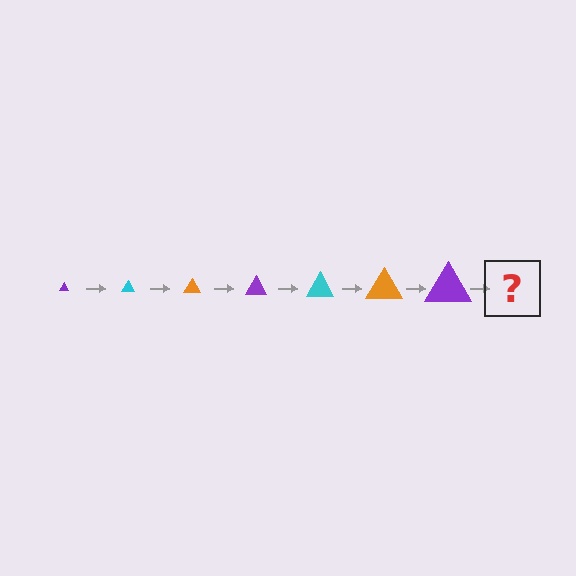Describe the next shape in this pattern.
It should be a cyan triangle, larger than the previous one.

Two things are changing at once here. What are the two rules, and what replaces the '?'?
The two rules are that the triangle grows larger each step and the color cycles through purple, cyan, and orange. The '?' should be a cyan triangle, larger than the previous one.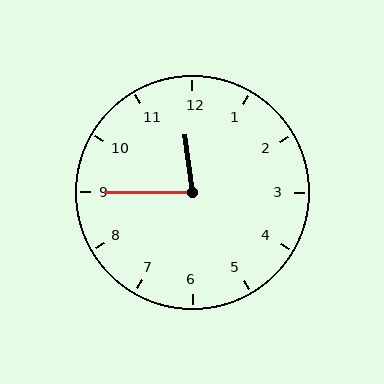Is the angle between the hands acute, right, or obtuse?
It is acute.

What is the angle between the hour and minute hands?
Approximately 82 degrees.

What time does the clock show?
11:45.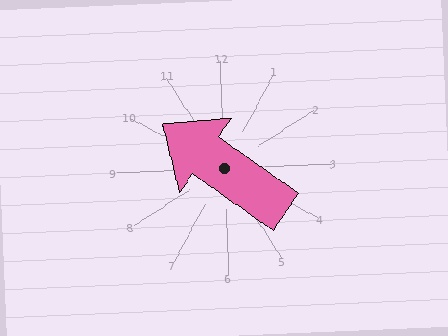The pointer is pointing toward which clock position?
Roughly 10 o'clock.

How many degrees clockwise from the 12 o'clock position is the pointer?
Approximately 308 degrees.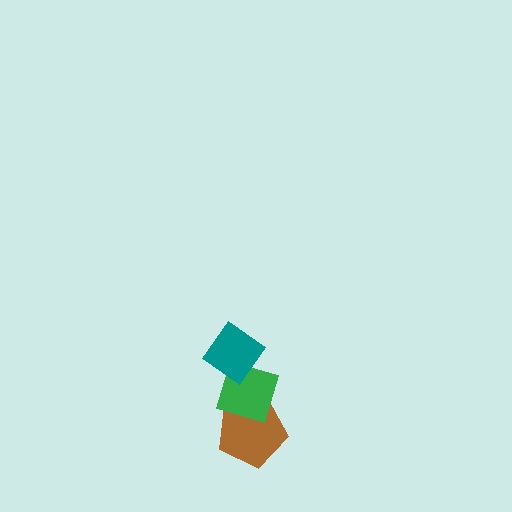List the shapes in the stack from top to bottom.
From top to bottom: the teal diamond, the green diamond, the brown pentagon.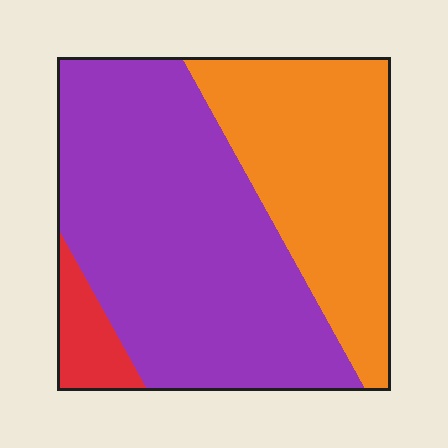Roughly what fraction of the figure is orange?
Orange covers about 35% of the figure.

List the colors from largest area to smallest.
From largest to smallest: purple, orange, red.